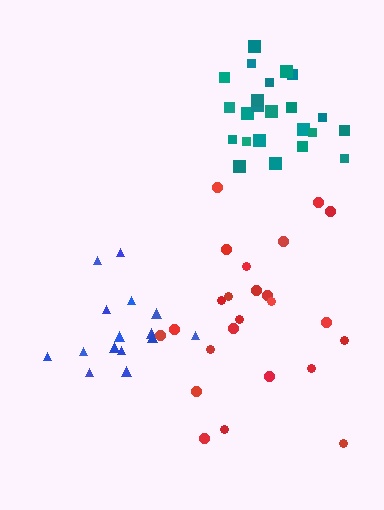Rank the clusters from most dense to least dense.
blue, teal, red.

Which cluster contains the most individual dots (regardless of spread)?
Red (24).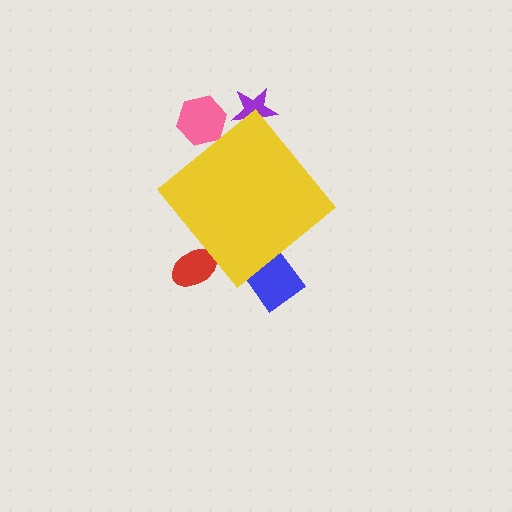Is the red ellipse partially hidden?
Yes, the red ellipse is partially hidden behind the yellow diamond.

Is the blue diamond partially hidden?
Yes, the blue diamond is partially hidden behind the yellow diamond.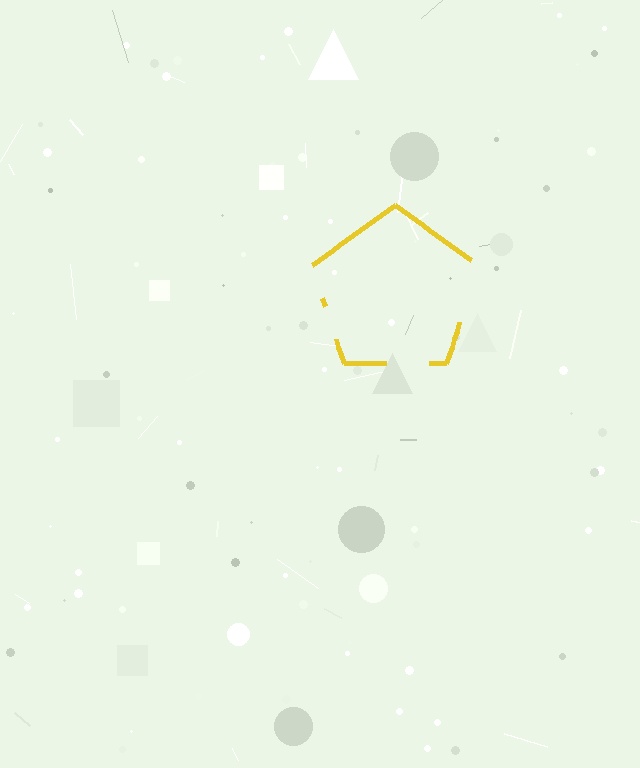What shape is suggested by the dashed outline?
The dashed outline suggests a pentagon.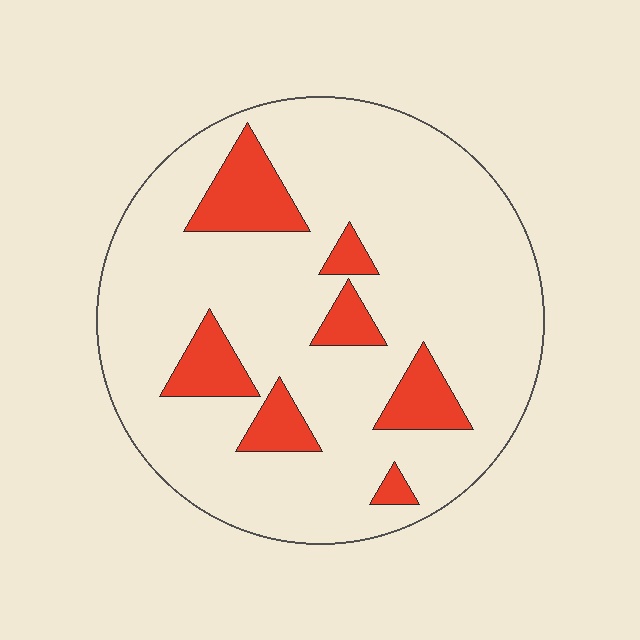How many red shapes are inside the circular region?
7.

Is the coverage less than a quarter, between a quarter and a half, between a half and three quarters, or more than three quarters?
Less than a quarter.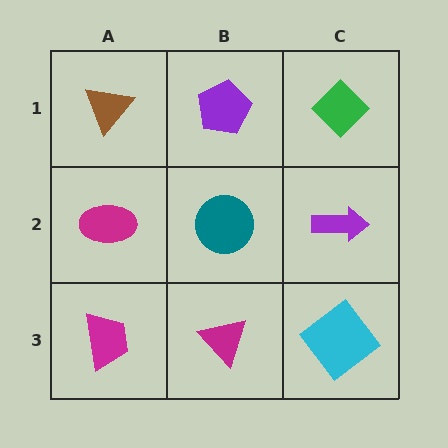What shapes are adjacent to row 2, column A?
A brown triangle (row 1, column A), a magenta trapezoid (row 3, column A), a teal circle (row 2, column B).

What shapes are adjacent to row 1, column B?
A teal circle (row 2, column B), a brown triangle (row 1, column A), a green diamond (row 1, column C).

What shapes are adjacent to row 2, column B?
A purple pentagon (row 1, column B), a magenta triangle (row 3, column B), a magenta ellipse (row 2, column A), a purple arrow (row 2, column C).